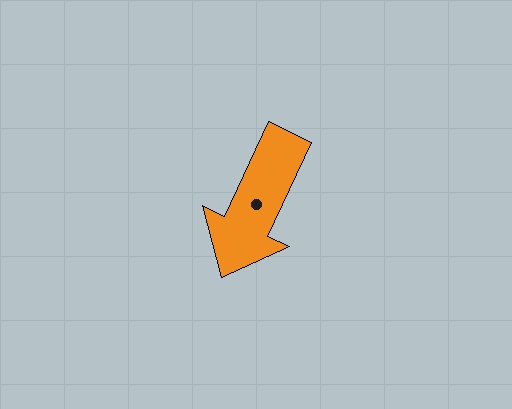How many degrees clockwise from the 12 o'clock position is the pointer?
Approximately 205 degrees.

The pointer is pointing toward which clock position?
Roughly 7 o'clock.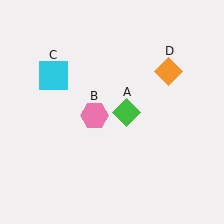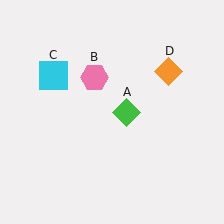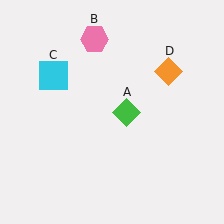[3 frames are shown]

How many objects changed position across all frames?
1 object changed position: pink hexagon (object B).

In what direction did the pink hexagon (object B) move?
The pink hexagon (object B) moved up.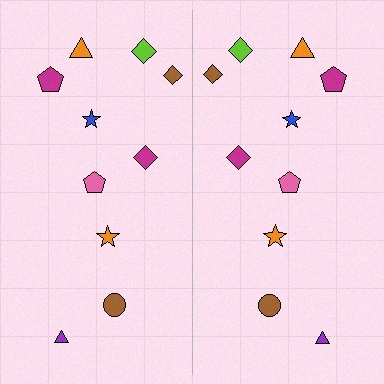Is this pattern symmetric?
Yes, this pattern has bilateral (reflection) symmetry.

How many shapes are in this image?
There are 20 shapes in this image.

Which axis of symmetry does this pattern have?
The pattern has a vertical axis of symmetry running through the center of the image.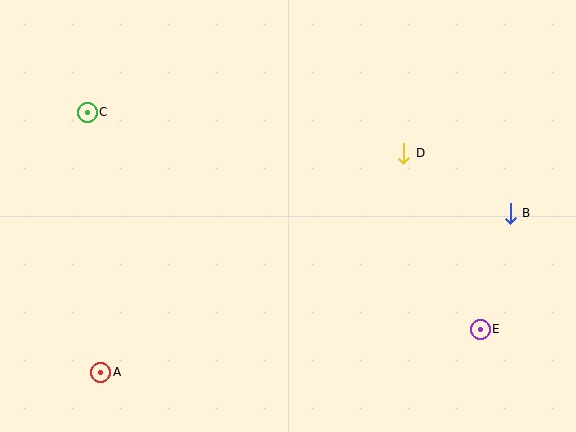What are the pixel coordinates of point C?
Point C is at (87, 112).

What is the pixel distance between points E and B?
The distance between E and B is 119 pixels.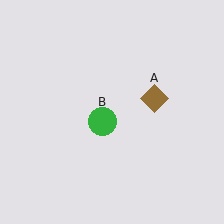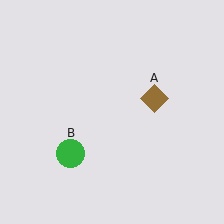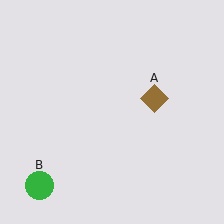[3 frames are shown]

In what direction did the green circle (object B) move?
The green circle (object B) moved down and to the left.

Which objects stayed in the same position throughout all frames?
Brown diamond (object A) remained stationary.